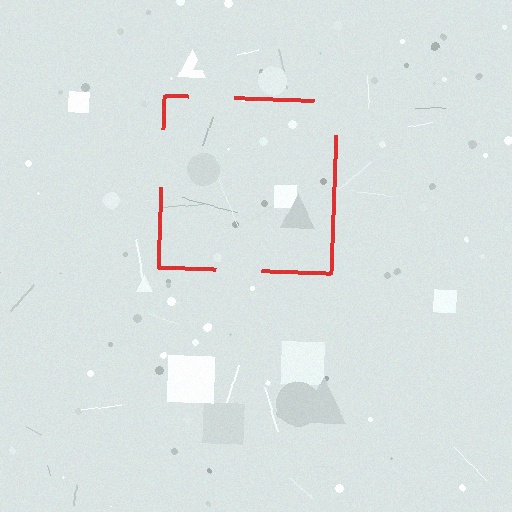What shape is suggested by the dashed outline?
The dashed outline suggests a square.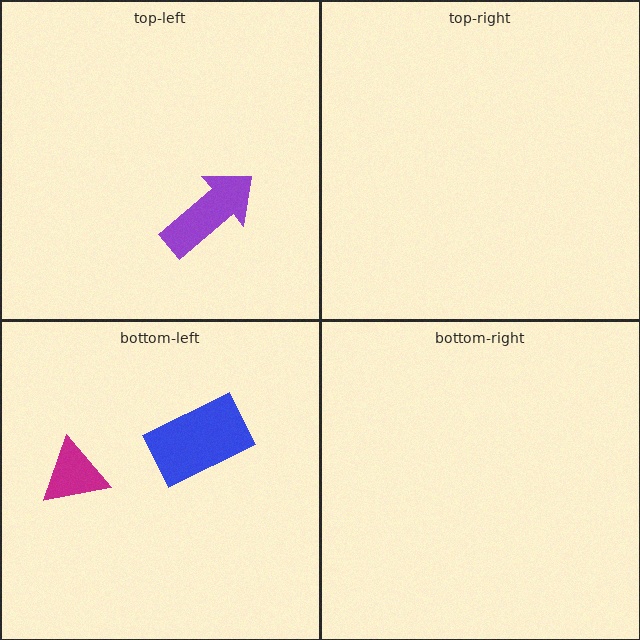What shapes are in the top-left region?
The purple arrow.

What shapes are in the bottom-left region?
The blue rectangle, the magenta triangle.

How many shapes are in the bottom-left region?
2.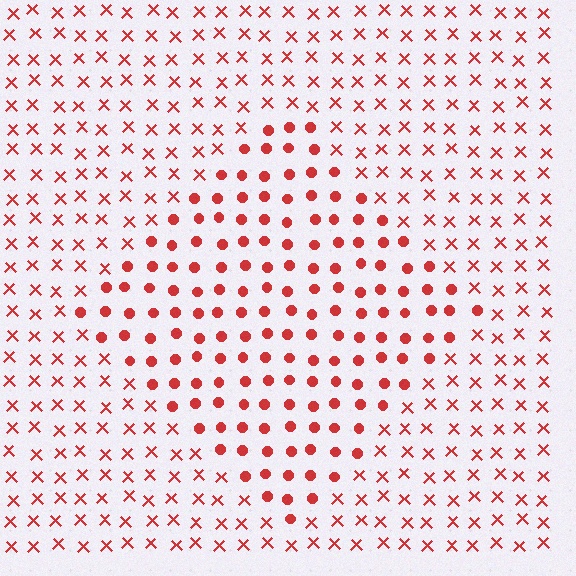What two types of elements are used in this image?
The image uses circles inside the diamond region and X marks outside it.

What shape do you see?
I see a diamond.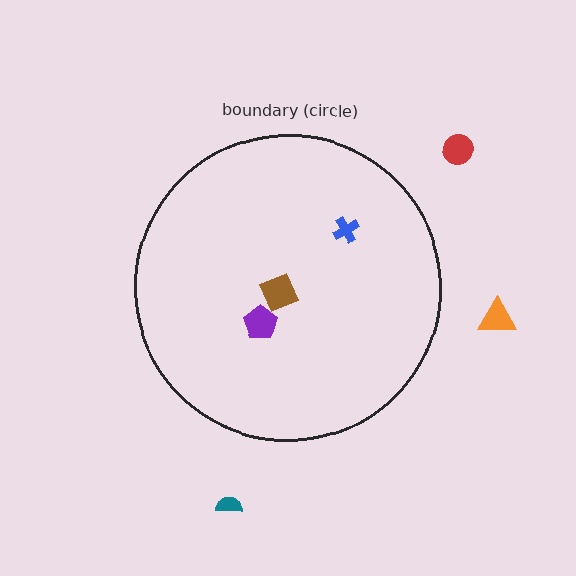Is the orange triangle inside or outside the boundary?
Outside.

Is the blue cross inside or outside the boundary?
Inside.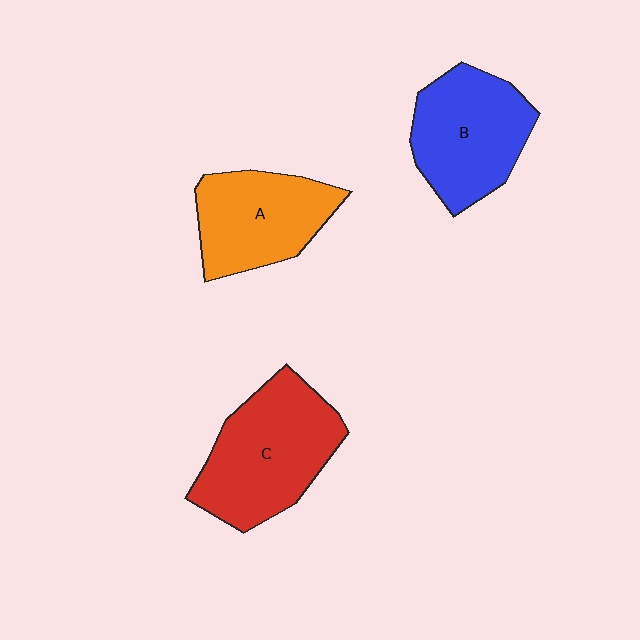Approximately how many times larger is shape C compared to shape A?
Approximately 1.3 times.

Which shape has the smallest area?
Shape A (orange).